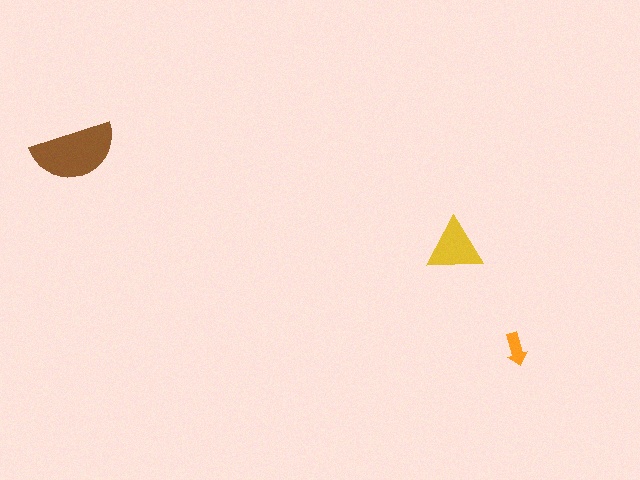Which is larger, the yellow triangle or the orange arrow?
The yellow triangle.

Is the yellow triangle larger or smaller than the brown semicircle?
Smaller.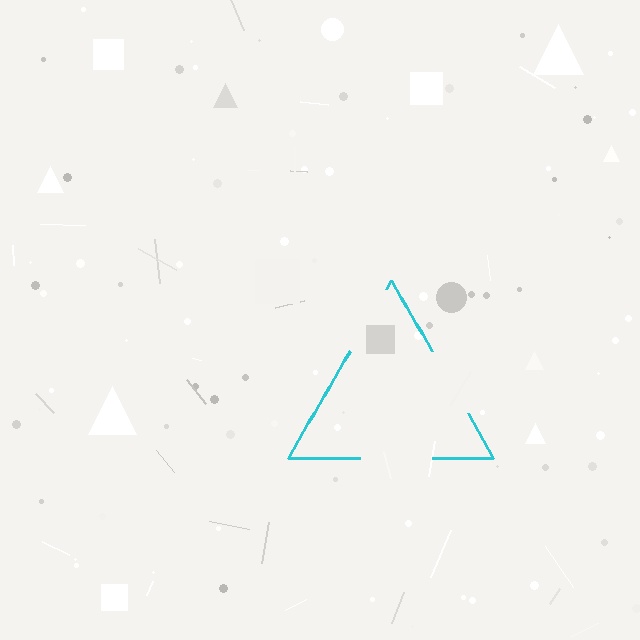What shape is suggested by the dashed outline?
The dashed outline suggests a triangle.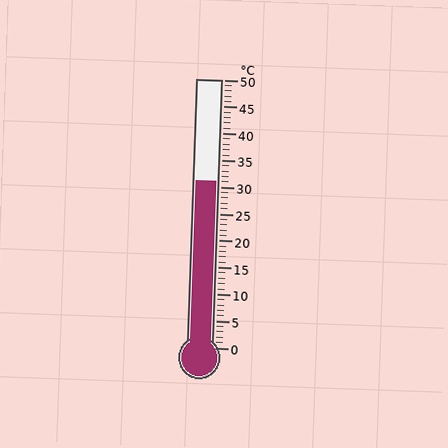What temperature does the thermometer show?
The thermometer shows approximately 31°C.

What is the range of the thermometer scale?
The thermometer scale ranges from 0°C to 50°C.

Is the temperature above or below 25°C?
The temperature is above 25°C.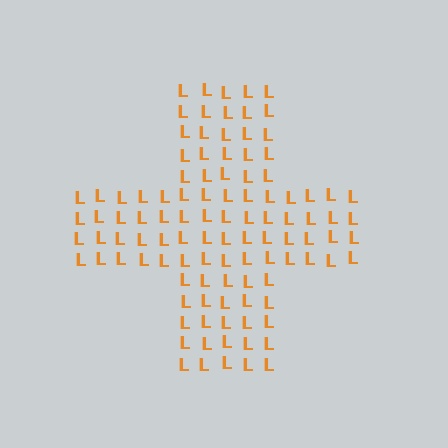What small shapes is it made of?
It is made of small letter L's.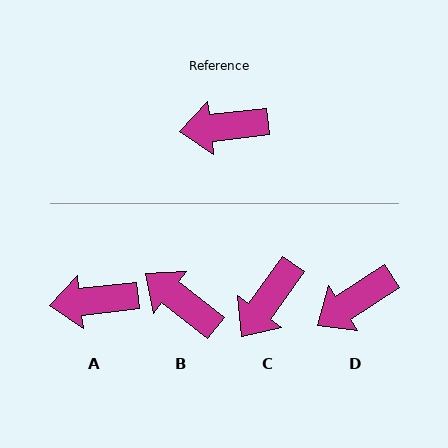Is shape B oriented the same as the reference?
No, it is off by about 44 degrees.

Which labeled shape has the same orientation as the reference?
A.